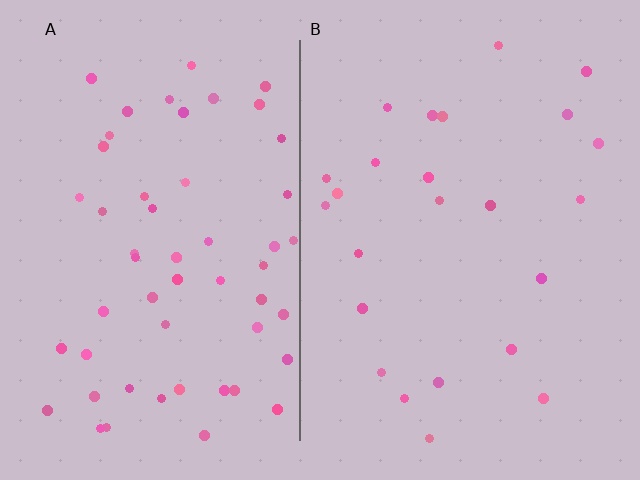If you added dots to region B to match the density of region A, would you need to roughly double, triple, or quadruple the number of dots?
Approximately double.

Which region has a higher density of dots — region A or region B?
A (the left).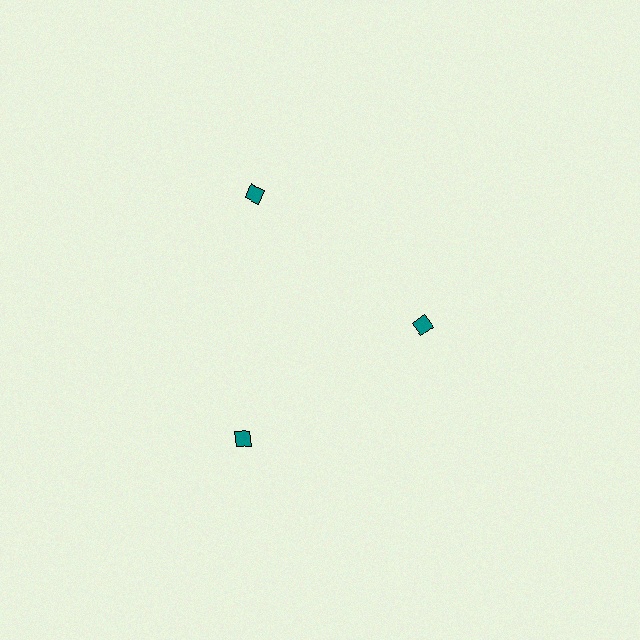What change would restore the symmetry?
The symmetry would be restored by moving it outward, back onto the ring so that all 3 diamonds sit at equal angles and equal distance from the center.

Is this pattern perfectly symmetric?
No. The 3 teal diamonds are arranged in a ring, but one element near the 3 o'clock position is pulled inward toward the center, breaking the 3-fold rotational symmetry.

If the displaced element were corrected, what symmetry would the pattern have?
It would have 3-fold rotational symmetry — the pattern would map onto itself every 120 degrees.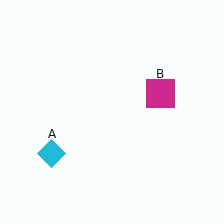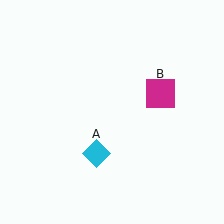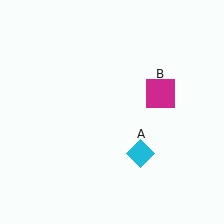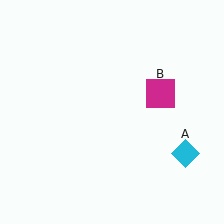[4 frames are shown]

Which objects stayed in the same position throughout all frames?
Magenta square (object B) remained stationary.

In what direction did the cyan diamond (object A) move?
The cyan diamond (object A) moved right.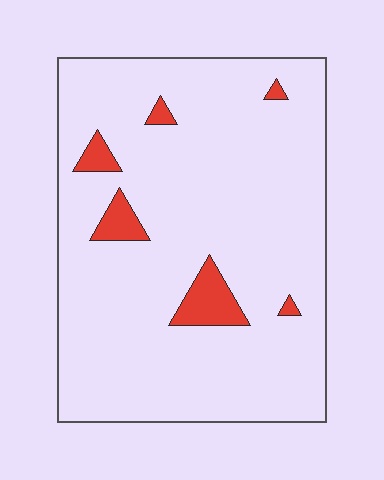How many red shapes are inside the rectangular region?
6.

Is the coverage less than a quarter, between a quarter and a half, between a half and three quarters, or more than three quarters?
Less than a quarter.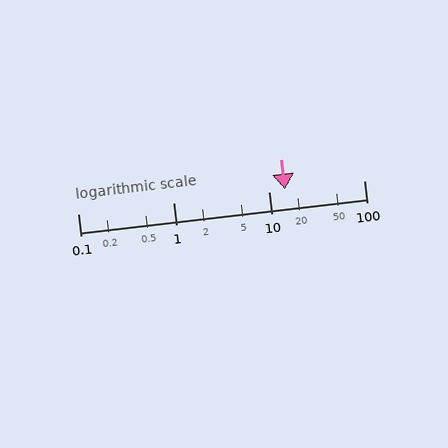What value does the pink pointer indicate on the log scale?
The pointer indicates approximately 15.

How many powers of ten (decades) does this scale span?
The scale spans 3 decades, from 0.1 to 100.